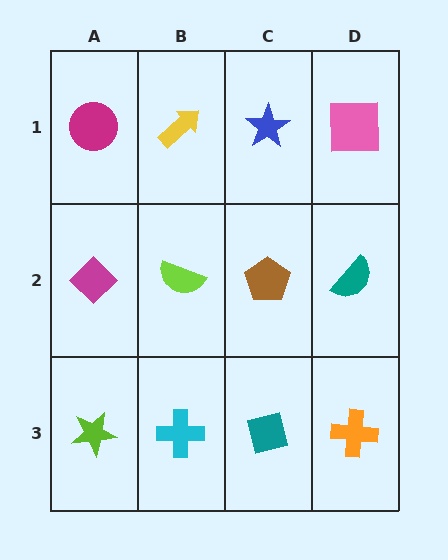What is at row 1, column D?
A pink square.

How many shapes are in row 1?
4 shapes.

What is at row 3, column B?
A cyan cross.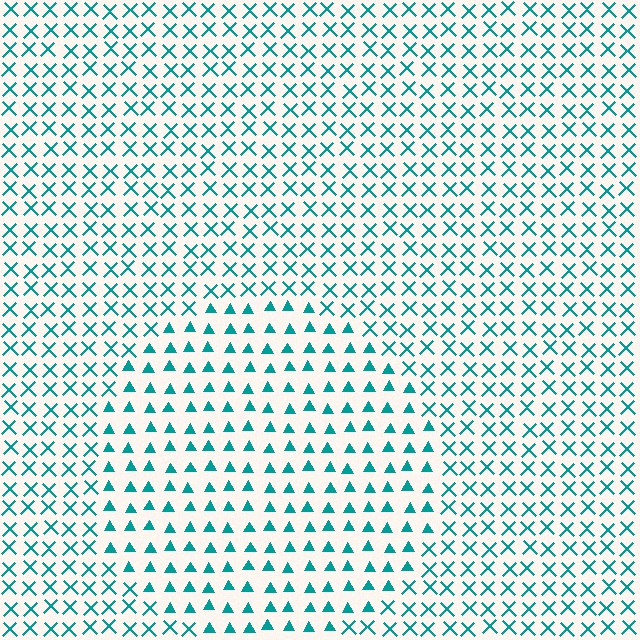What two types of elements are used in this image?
The image uses triangles inside the circle region and X marks outside it.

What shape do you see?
I see a circle.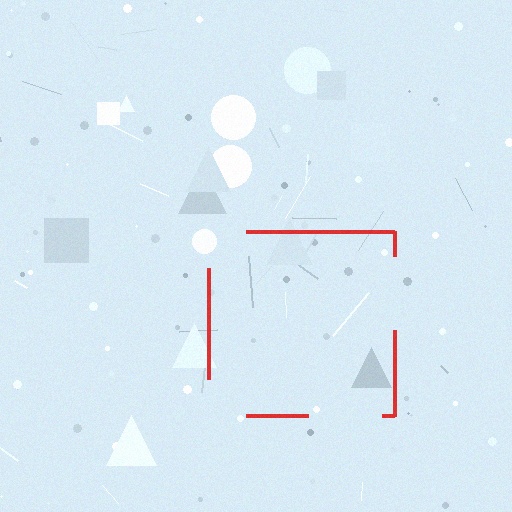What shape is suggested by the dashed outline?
The dashed outline suggests a square.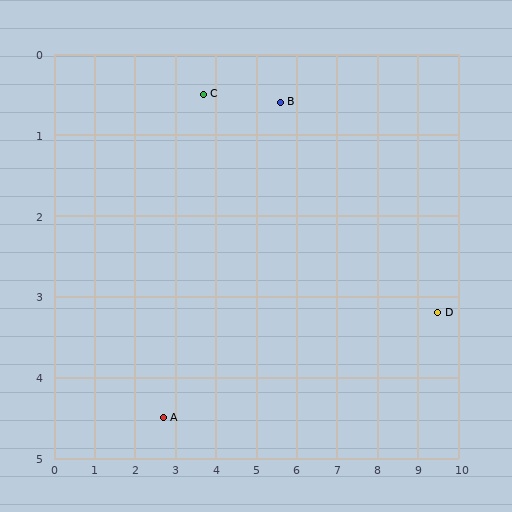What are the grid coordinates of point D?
Point D is at approximately (9.5, 3.2).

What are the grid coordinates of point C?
Point C is at approximately (3.7, 0.5).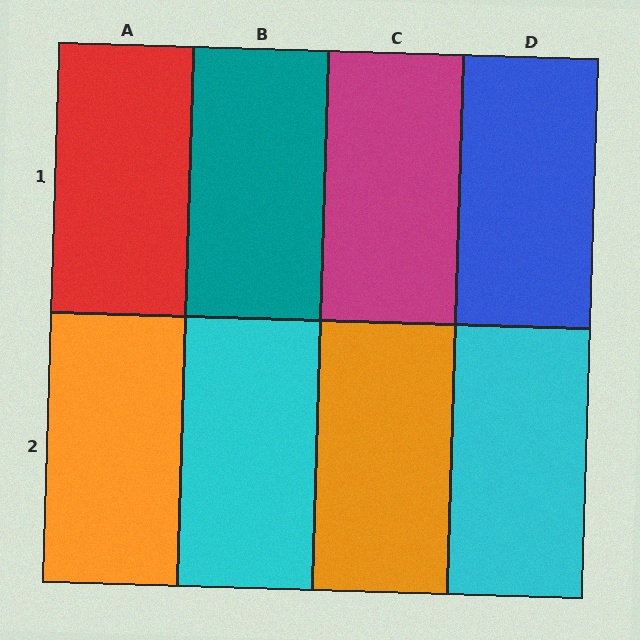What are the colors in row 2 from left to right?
Orange, cyan, orange, cyan.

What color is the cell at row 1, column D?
Blue.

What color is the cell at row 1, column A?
Red.